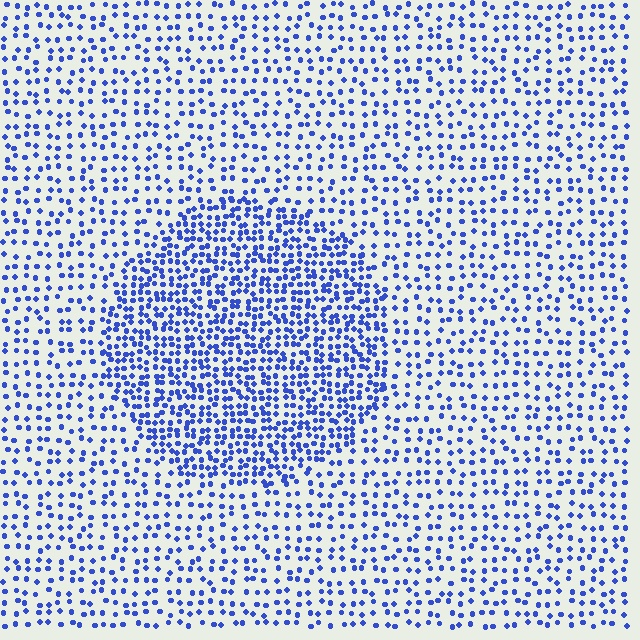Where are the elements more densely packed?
The elements are more densely packed inside the circle boundary.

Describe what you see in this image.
The image contains small blue elements arranged at two different densities. A circle-shaped region is visible where the elements are more densely packed than the surrounding area.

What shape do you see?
I see a circle.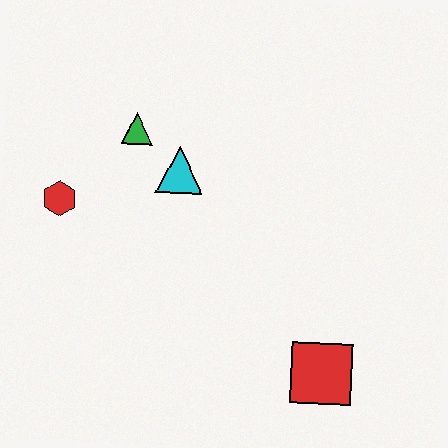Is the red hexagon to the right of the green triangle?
No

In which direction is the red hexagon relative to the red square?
The red hexagon is to the left of the red square.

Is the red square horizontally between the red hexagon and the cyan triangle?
No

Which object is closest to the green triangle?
The cyan triangle is closest to the green triangle.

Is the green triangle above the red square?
Yes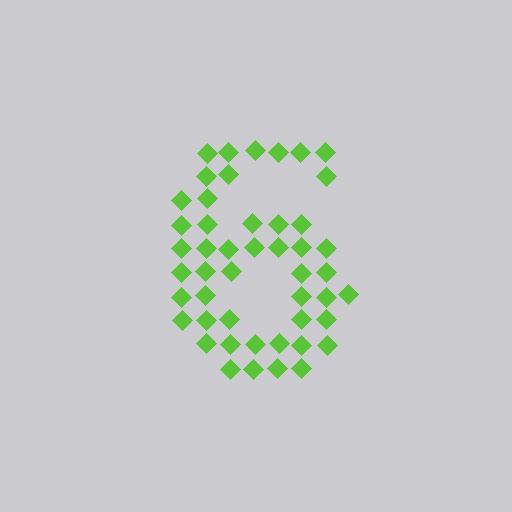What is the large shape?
The large shape is the digit 6.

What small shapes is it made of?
It is made of small diamonds.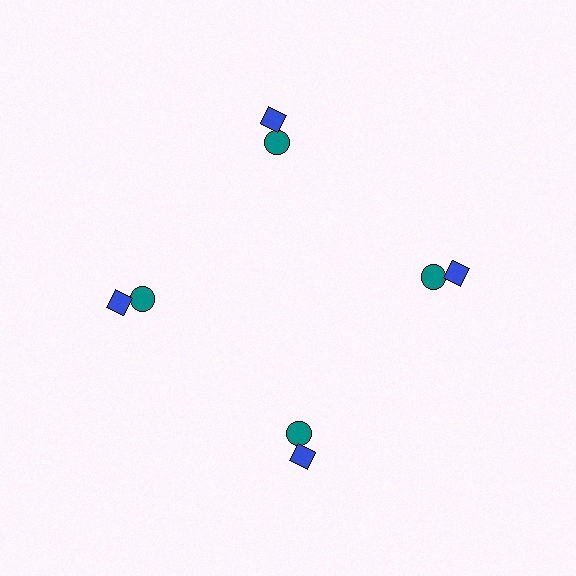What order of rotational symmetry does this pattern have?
This pattern has 4-fold rotational symmetry.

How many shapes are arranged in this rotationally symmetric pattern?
There are 8 shapes, arranged in 4 groups of 2.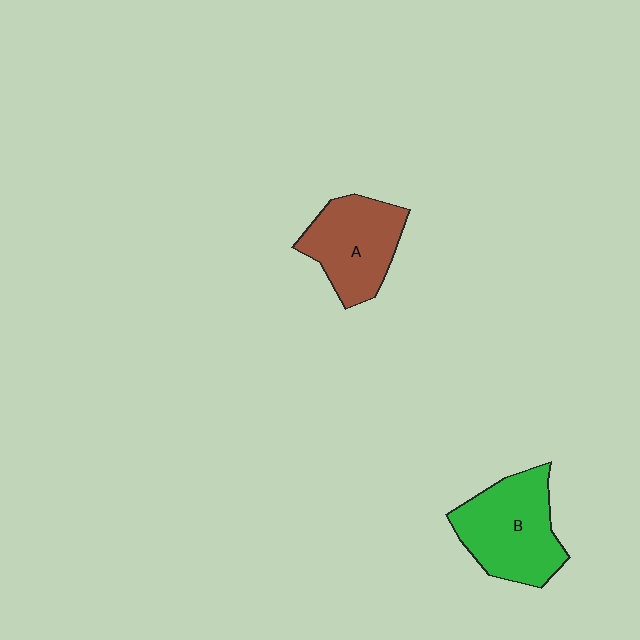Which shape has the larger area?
Shape B (green).